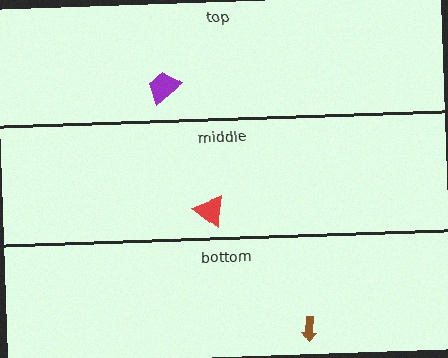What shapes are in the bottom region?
The brown arrow.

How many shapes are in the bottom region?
1.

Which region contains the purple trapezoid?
The top region.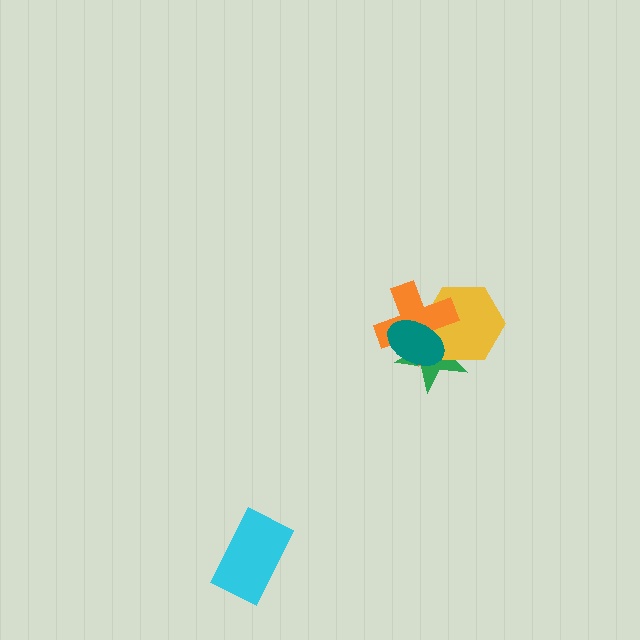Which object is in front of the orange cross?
The teal ellipse is in front of the orange cross.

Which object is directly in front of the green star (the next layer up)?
The yellow hexagon is directly in front of the green star.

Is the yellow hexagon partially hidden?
Yes, it is partially covered by another shape.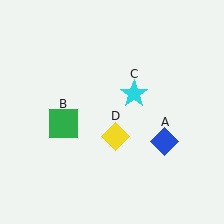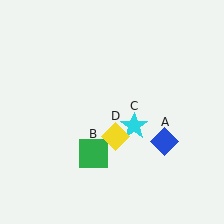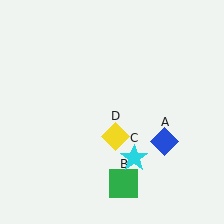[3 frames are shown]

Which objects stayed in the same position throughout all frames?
Blue diamond (object A) and yellow diamond (object D) remained stationary.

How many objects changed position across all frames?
2 objects changed position: green square (object B), cyan star (object C).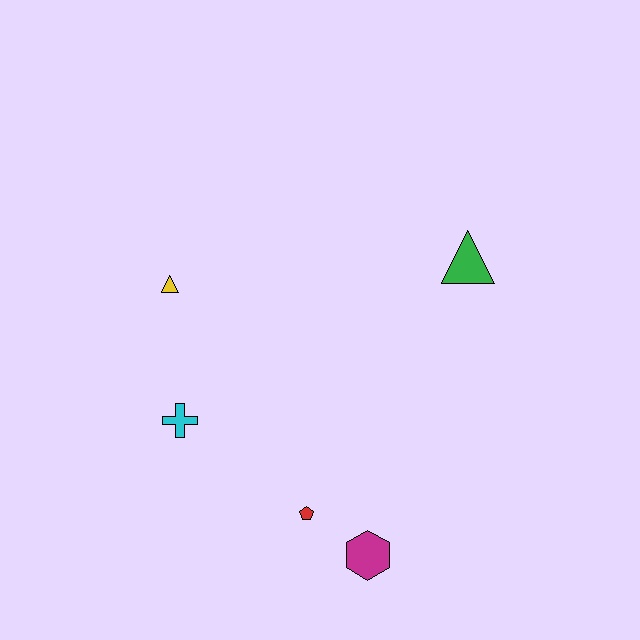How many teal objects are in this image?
There are no teal objects.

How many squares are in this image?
There are no squares.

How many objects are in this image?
There are 5 objects.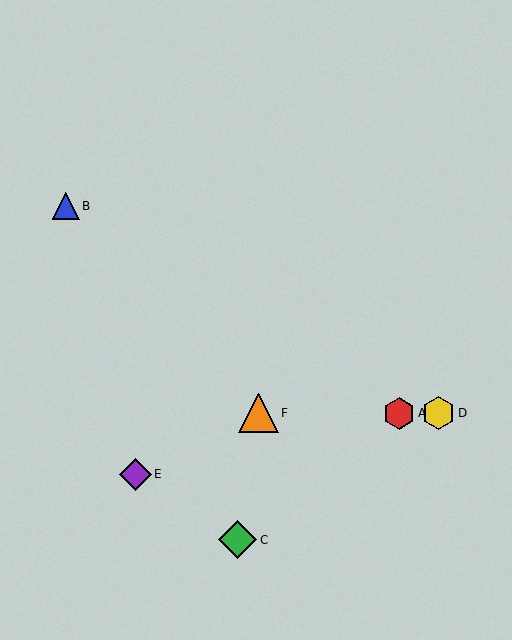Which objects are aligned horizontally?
Objects A, D, F are aligned horizontally.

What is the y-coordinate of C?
Object C is at y≈540.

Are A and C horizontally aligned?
No, A is at y≈413 and C is at y≈540.